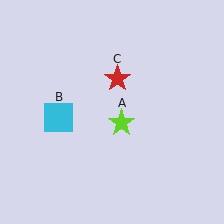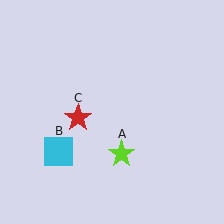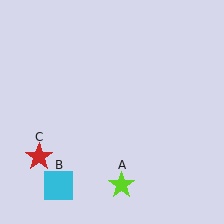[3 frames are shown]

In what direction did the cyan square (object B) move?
The cyan square (object B) moved down.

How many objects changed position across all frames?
3 objects changed position: lime star (object A), cyan square (object B), red star (object C).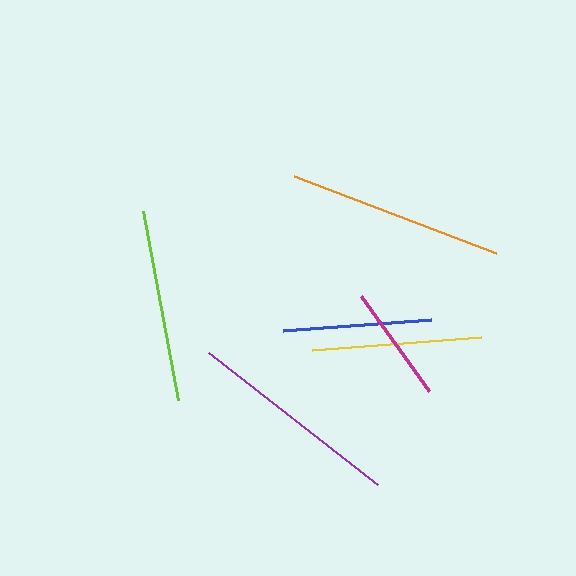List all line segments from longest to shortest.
From longest to shortest: orange, purple, lime, yellow, blue, magenta.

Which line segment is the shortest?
The magenta line is the shortest at approximately 117 pixels.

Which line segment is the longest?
The orange line is the longest at approximately 217 pixels.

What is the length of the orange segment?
The orange segment is approximately 217 pixels long.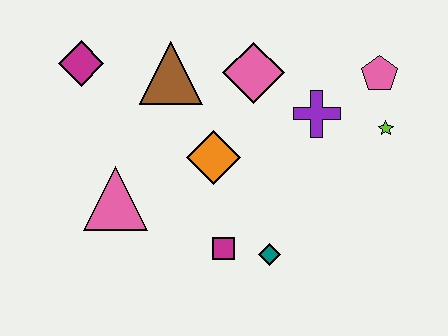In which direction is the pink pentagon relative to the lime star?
The pink pentagon is above the lime star.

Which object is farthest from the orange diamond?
The pink pentagon is farthest from the orange diamond.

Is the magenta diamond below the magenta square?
No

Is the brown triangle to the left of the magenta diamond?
No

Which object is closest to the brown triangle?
The pink diamond is closest to the brown triangle.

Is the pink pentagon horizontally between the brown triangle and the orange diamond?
No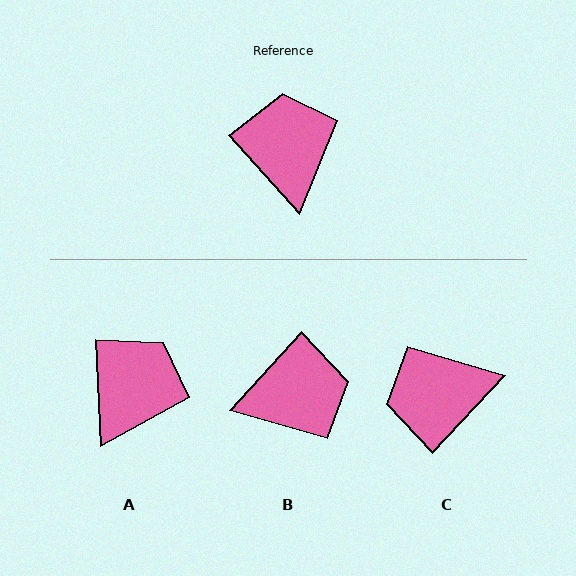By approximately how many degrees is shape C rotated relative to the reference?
Approximately 95 degrees counter-clockwise.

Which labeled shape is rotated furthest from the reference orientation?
C, about 95 degrees away.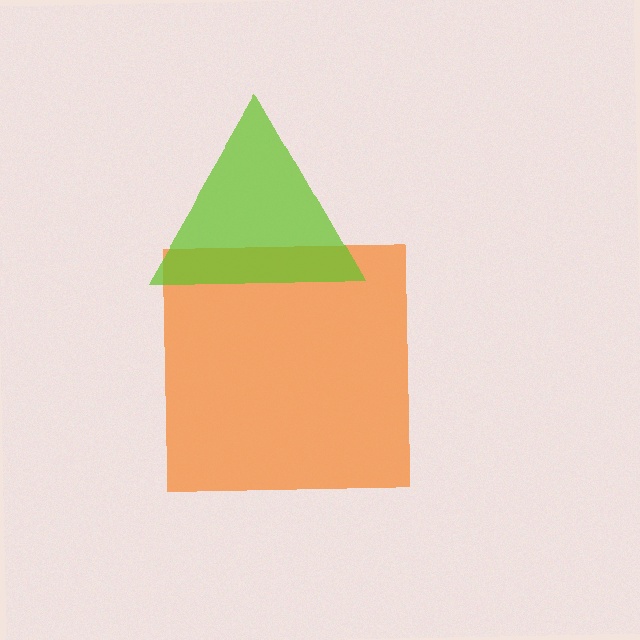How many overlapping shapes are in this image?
There are 2 overlapping shapes in the image.